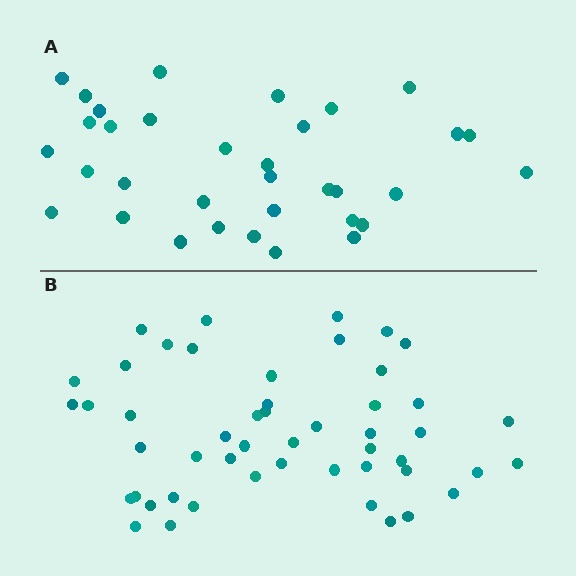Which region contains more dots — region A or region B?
Region B (the bottom region) has more dots.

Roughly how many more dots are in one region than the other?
Region B has approximately 15 more dots than region A.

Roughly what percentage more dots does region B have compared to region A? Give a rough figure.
About 45% more.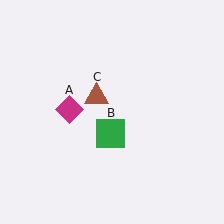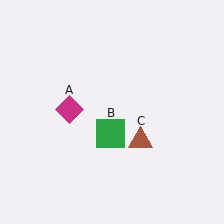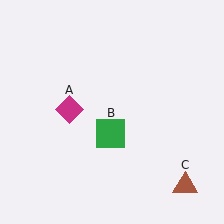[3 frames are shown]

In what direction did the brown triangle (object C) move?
The brown triangle (object C) moved down and to the right.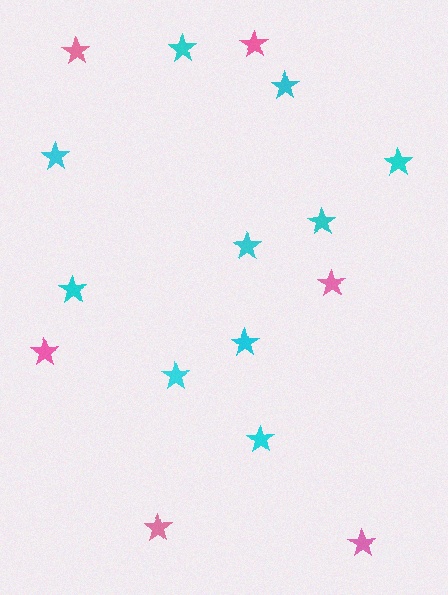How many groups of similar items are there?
There are 2 groups: one group of pink stars (6) and one group of cyan stars (10).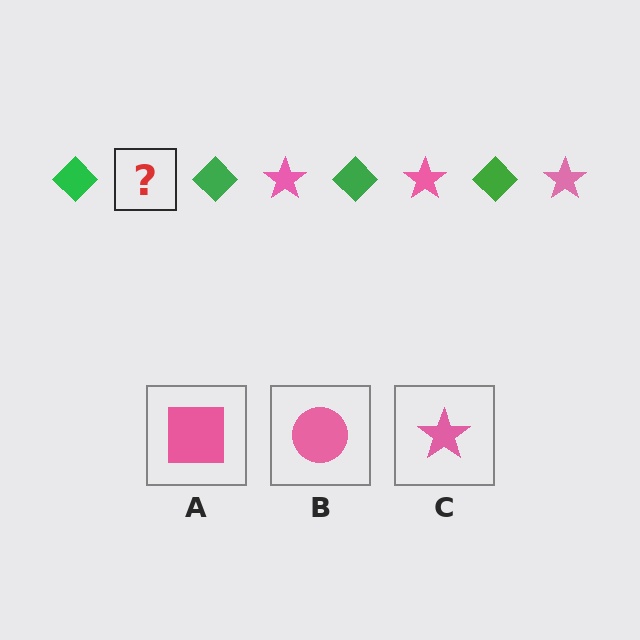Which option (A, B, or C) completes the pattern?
C.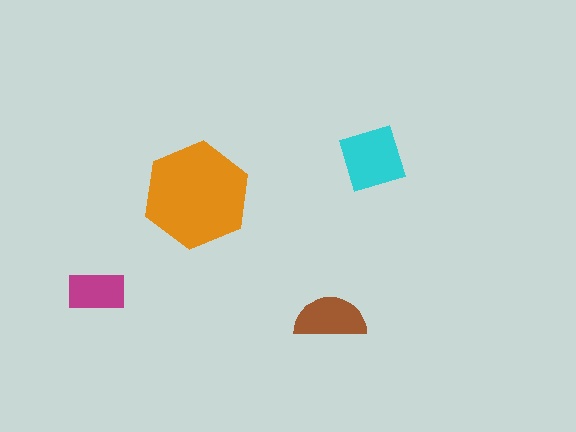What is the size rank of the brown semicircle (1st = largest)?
3rd.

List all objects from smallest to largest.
The magenta rectangle, the brown semicircle, the cyan diamond, the orange hexagon.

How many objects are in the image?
There are 4 objects in the image.